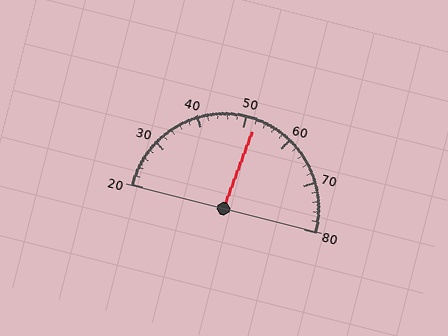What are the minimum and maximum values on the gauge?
The gauge ranges from 20 to 80.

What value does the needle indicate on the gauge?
The needle indicates approximately 52.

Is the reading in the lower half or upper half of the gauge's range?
The reading is in the upper half of the range (20 to 80).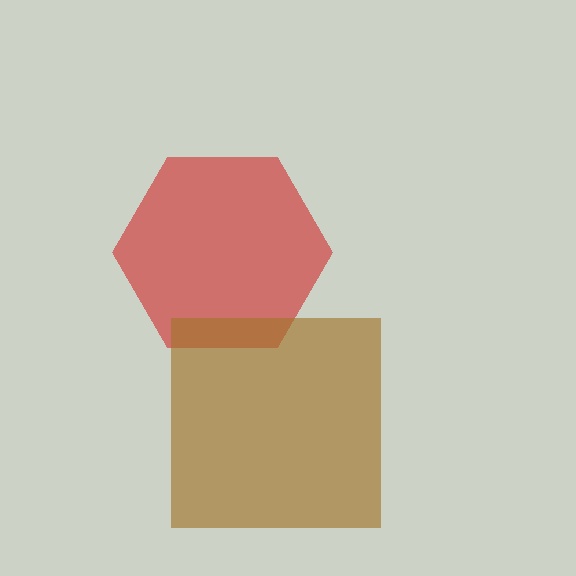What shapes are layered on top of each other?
The layered shapes are: a red hexagon, a brown square.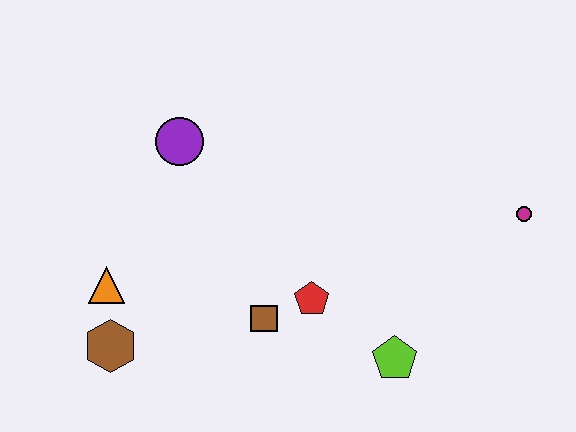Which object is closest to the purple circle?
The orange triangle is closest to the purple circle.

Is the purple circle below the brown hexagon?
No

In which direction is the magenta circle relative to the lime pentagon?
The magenta circle is above the lime pentagon.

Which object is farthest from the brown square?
The magenta circle is farthest from the brown square.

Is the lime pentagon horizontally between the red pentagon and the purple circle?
No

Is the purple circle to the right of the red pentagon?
No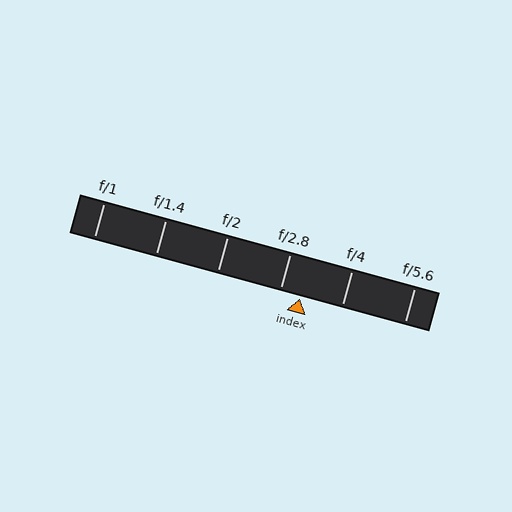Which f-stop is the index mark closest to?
The index mark is closest to f/2.8.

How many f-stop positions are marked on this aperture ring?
There are 6 f-stop positions marked.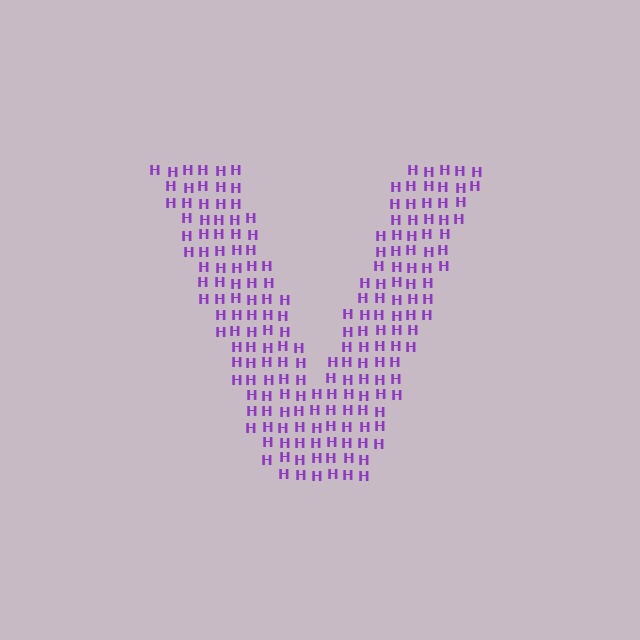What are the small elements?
The small elements are letter H's.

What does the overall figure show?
The overall figure shows the letter V.